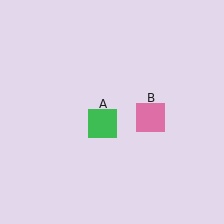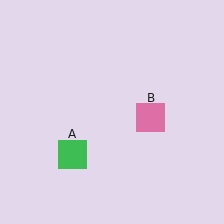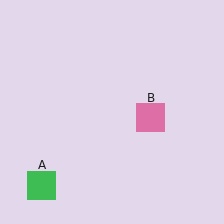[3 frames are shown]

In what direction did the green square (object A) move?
The green square (object A) moved down and to the left.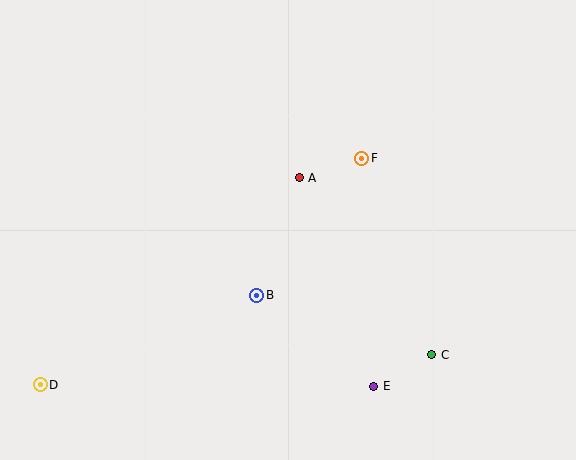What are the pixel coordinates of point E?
Point E is at (374, 386).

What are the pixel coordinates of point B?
Point B is at (257, 295).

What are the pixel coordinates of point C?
Point C is at (432, 355).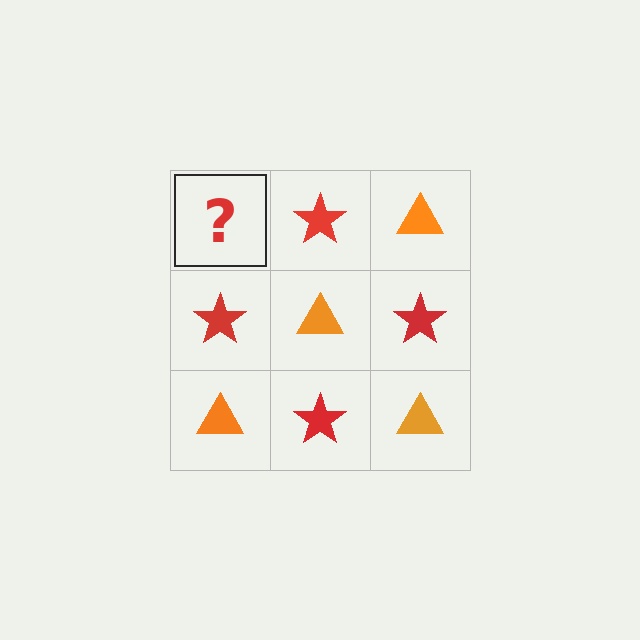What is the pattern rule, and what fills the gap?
The rule is that it alternates orange triangle and red star in a checkerboard pattern. The gap should be filled with an orange triangle.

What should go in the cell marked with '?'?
The missing cell should contain an orange triangle.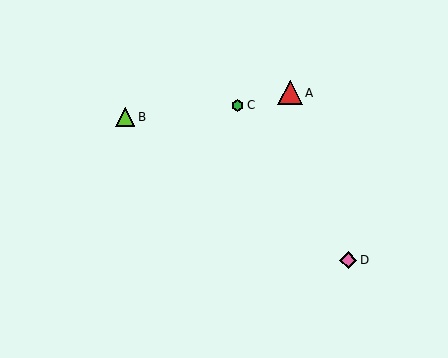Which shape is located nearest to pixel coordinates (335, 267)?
The pink diamond (labeled D) at (348, 260) is nearest to that location.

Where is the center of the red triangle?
The center of the red triangle is at (290, 93).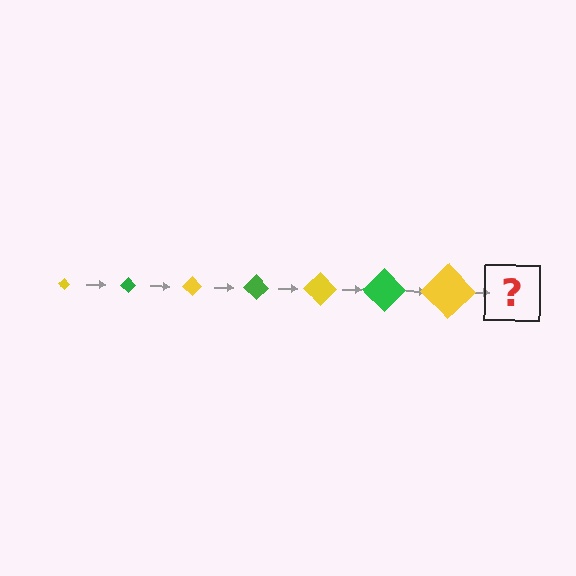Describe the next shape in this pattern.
It should be a green diamond, larger than the previous one.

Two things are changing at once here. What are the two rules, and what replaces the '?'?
The two rules are that the diamond grows larger each step and the color cycles through yellow and green. The '?' should be a green diamond, larger than the previous one.